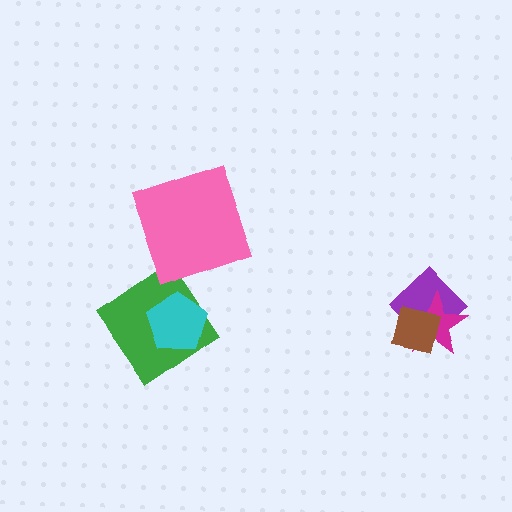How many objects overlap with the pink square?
0 objects overlap with the pink square.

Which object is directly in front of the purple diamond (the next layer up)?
The magenta star is directly in front of the purple diamond.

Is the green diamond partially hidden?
Yes, it is partially covered by another shape.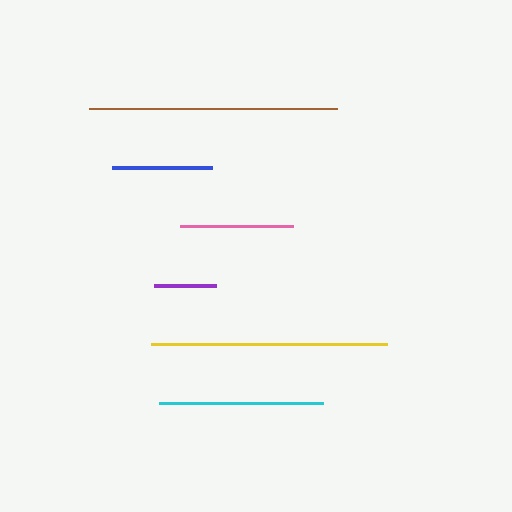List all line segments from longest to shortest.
From longest to shortest: brown, yellow, cyan, pink, blue, purple.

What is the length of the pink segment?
The pink segment is approximately 112 pixels long.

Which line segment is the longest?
The brown line is the longest at approximately 248 pixels.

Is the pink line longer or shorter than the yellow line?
The yellow line is longer than the pink line.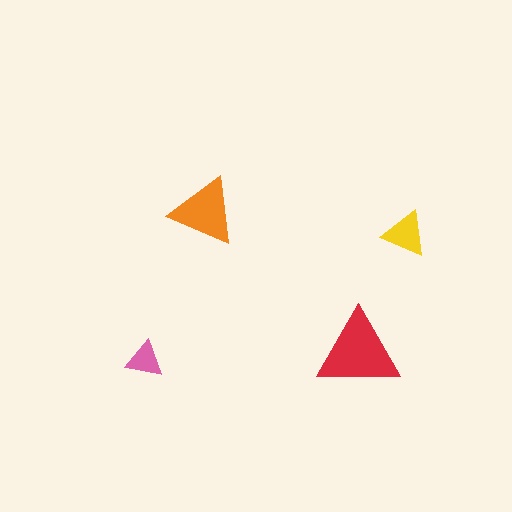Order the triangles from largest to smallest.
the red one, the orange one, the yellow one, the pink one.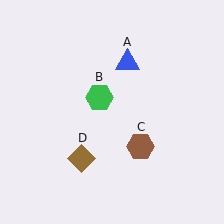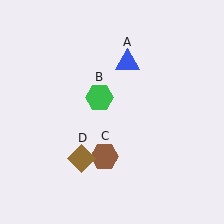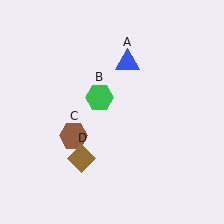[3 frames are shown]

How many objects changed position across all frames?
1 object changed position: brown hexagon (object C).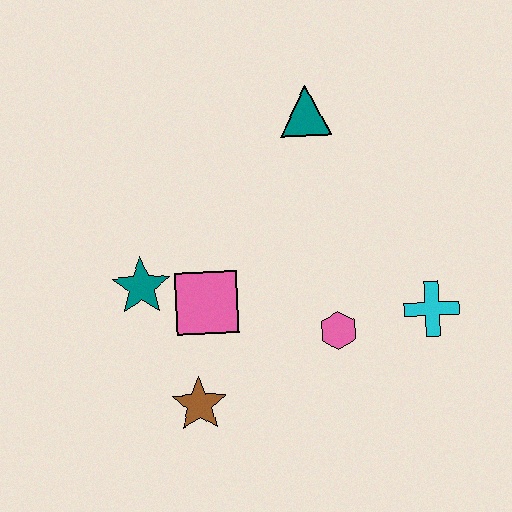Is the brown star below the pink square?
Yes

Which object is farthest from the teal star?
The cyan cross is farthest from the teal star.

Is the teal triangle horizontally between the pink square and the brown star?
No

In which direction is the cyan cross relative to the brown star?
The cyan cross is to the right of the brown star.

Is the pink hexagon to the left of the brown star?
No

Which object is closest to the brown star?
The pink square is closest to the brown star.